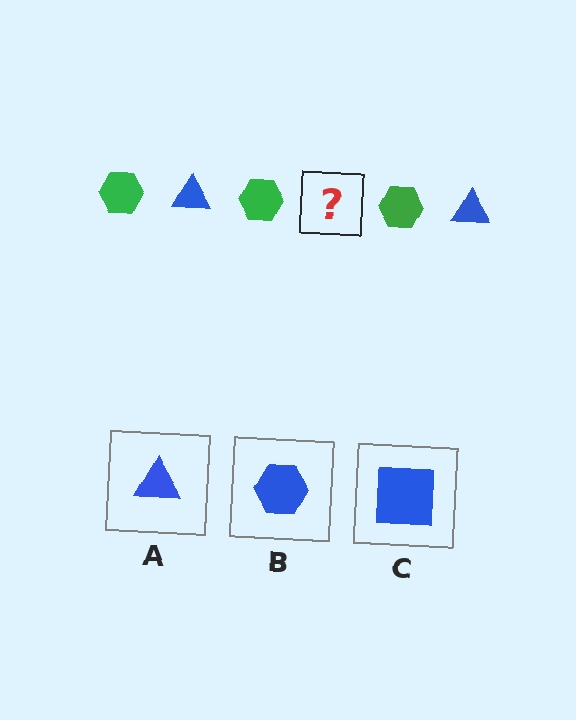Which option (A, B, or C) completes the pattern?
A.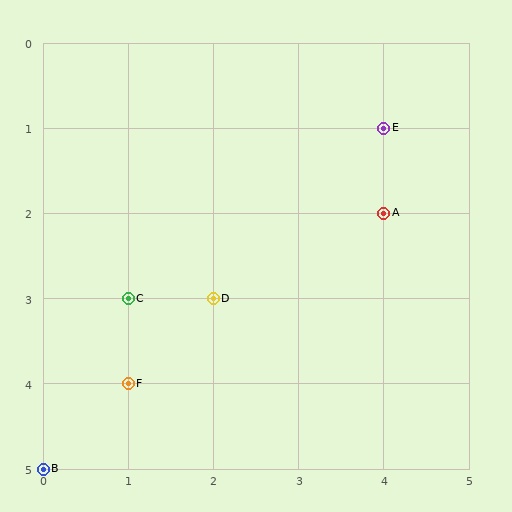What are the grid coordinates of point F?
Point F is at grid coordinates (1, 4).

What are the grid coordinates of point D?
Point D is at grid coordinates (2, 3).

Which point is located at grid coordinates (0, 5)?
Point B is at (0, 5).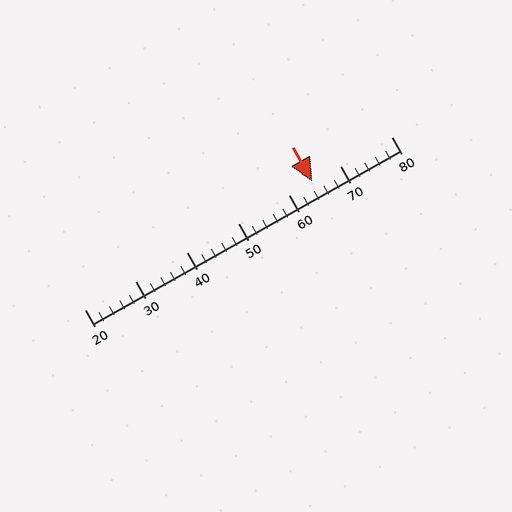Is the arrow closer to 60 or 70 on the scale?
The arrow is closer to 60.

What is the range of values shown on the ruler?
The ruler shows values from 20 to 80.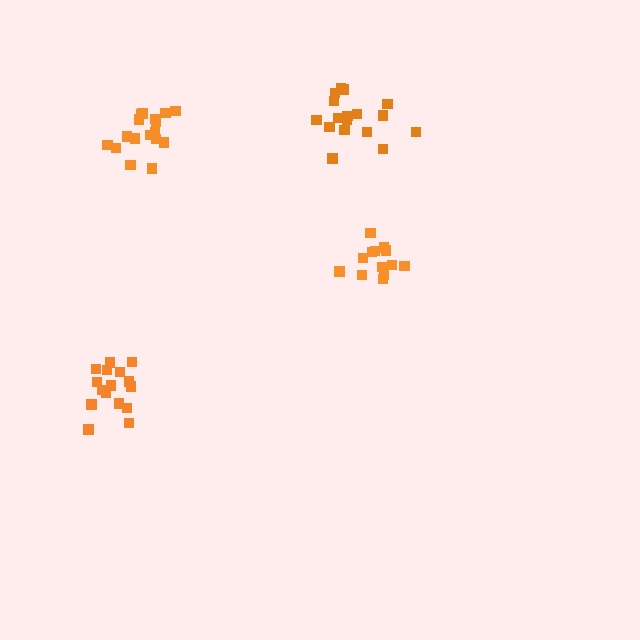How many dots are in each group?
Group 1: 13 dots, Group 2: 16 dots, Group 3: 17 dots, Group 4: 17 dots (63 total).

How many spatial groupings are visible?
There are 4 spatial groupings.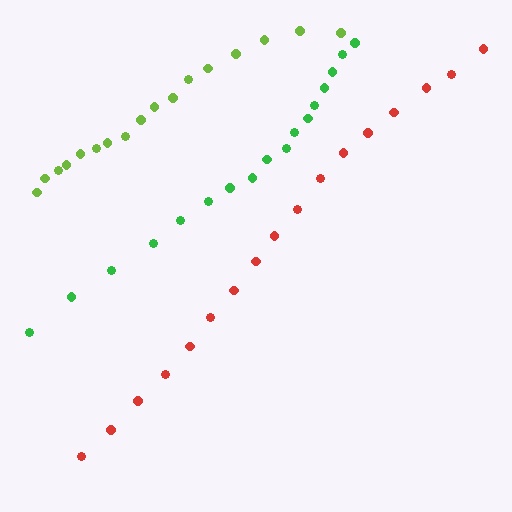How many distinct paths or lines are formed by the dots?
There are 3 distinct paths.